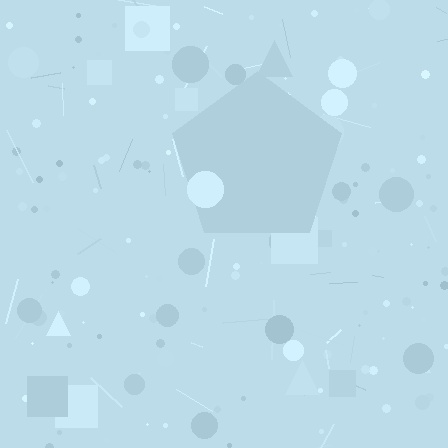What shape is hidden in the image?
A pentagon is hidden in the image.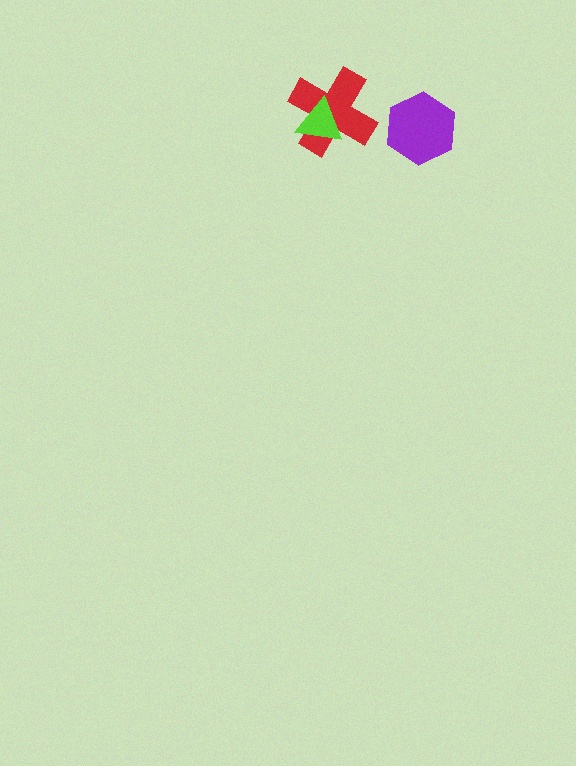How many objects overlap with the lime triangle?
1 object overlaps with the lime triangle.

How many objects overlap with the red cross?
1 object overlaps with the red cross.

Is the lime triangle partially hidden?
No, no other shape covers it.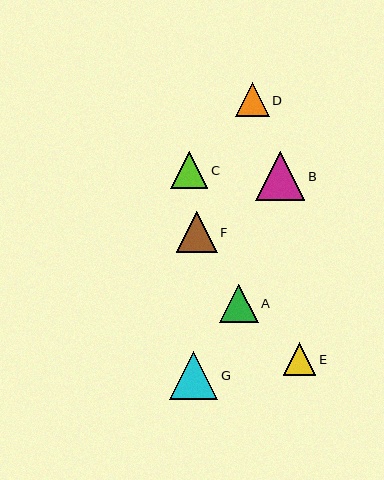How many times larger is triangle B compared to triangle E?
Triangle B is approximately 1.5 times the size of triangle E.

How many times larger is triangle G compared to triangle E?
Triangle G is approximately 1.5 times the size of triangle E.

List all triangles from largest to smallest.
From largest to smallest: B, G, F, A, C, D, E.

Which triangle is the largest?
Triangle B is the largest with a size of approximately 49 pixels.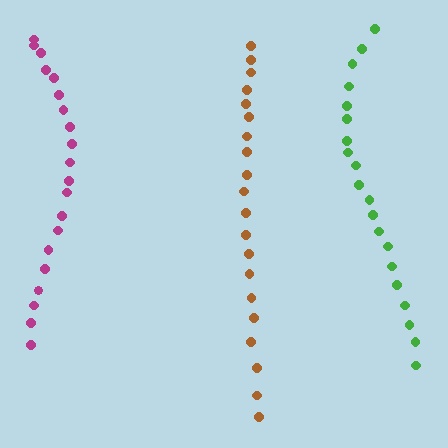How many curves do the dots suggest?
There are 3 distinct paths.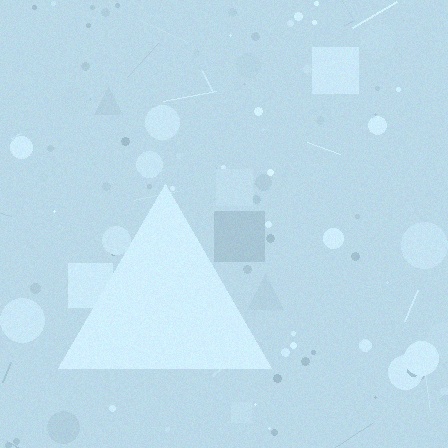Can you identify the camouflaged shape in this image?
The camouflaged shape is a triangle.